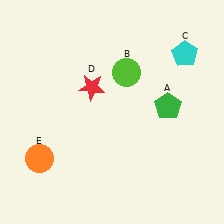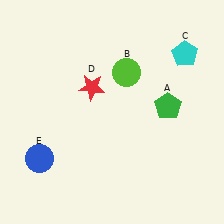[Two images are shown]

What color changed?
The circle (E) changed from orange in Image 1 to blue in Image 2.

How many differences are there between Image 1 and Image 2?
There is 1 difference between the two images.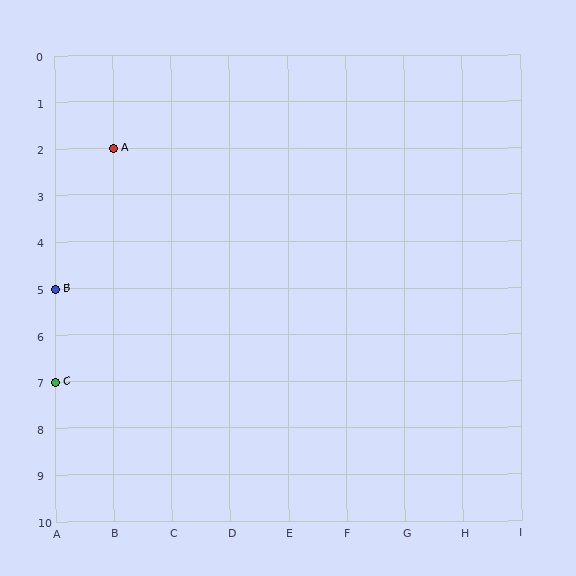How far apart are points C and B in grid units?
Points C and B are 2 rows apart.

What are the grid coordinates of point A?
Point A is at grid coordinates (B, 2).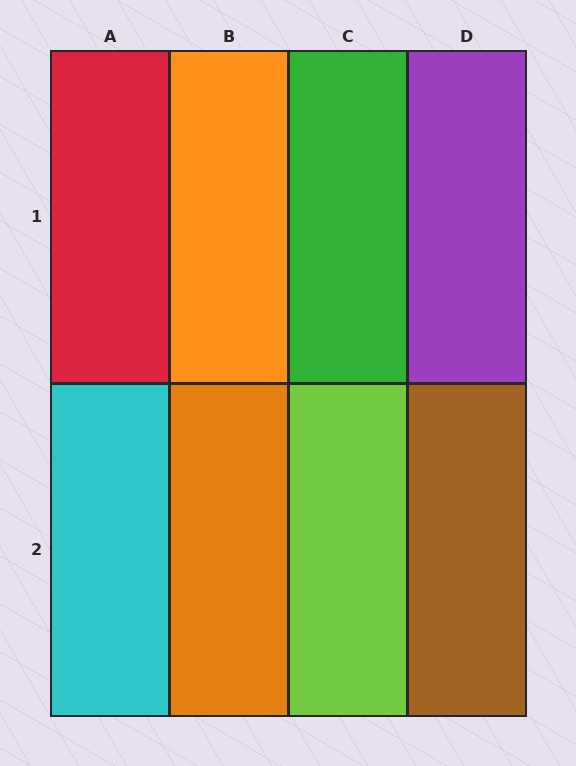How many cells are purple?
1 cell is purple.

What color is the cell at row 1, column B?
Orange.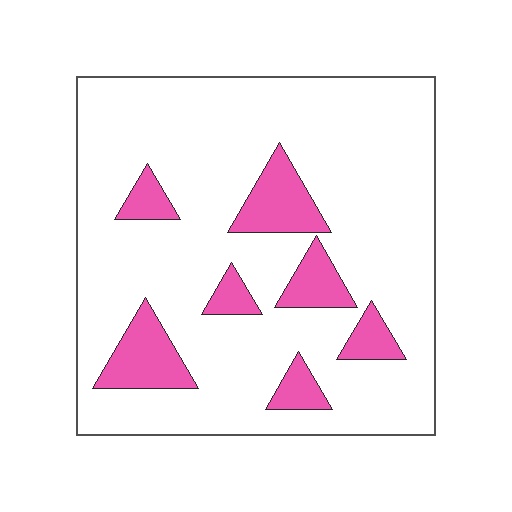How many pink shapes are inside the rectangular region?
7.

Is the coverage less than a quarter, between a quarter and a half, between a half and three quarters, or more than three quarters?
Less than a quarter.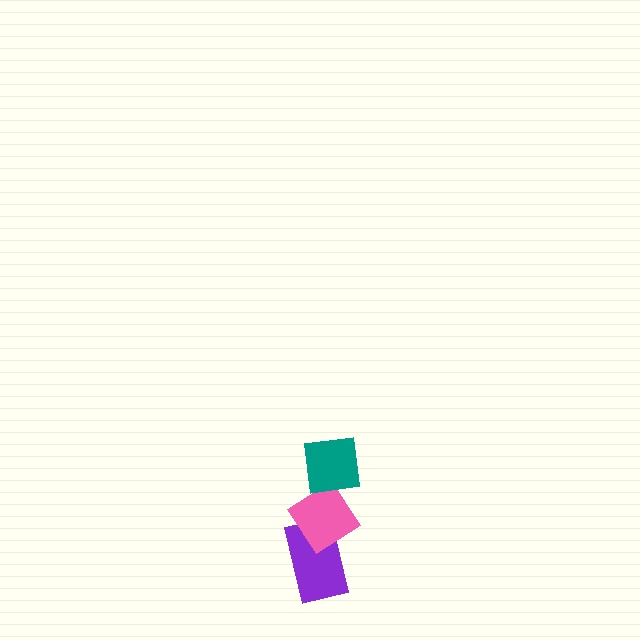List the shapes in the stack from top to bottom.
From top to bottom: the teal square, the pink diamond, the purple rectangle.